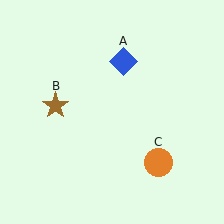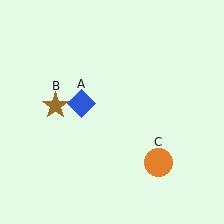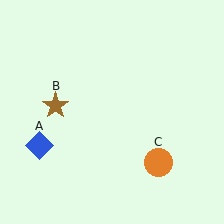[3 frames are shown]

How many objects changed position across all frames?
1 object changed position: blue diamond (object A).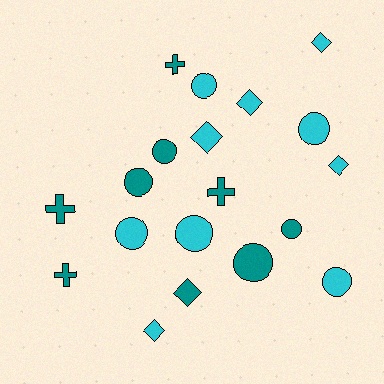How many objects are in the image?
There are 19 objects.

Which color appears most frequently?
Cyan, with 10 objects.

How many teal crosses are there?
There are 4 teal crosses.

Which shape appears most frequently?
Circle, with 9 objects.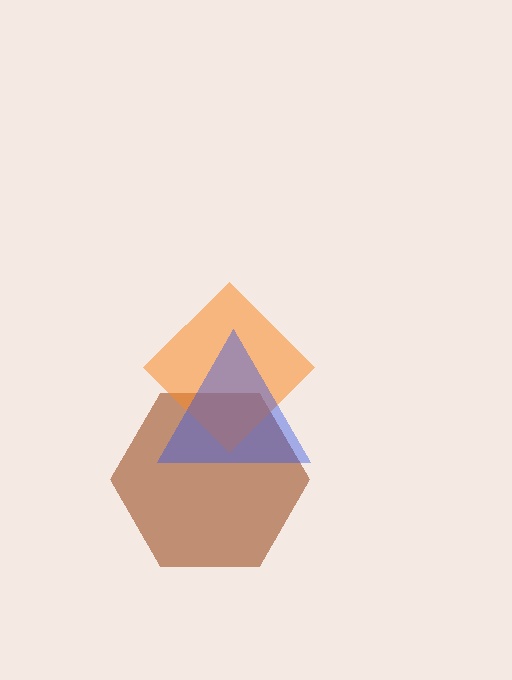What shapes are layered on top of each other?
The layered shapes are: a brown hexagon, an orange diamond, a blue triangle.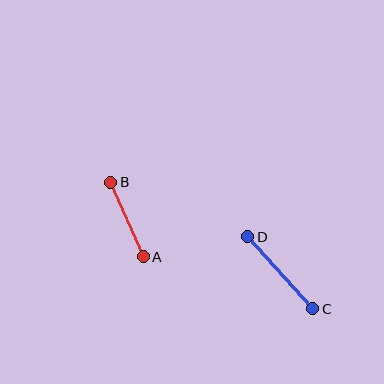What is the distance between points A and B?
The distance is approximately 82 pixels.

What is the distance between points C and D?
The distance is approximately 97 pixels.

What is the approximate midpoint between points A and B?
The midpoint is at approximately (127, 220) pixels.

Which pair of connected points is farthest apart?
Points C and D are farthest apart.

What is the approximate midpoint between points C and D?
The midpoint is at approximately (280, 273) pixels.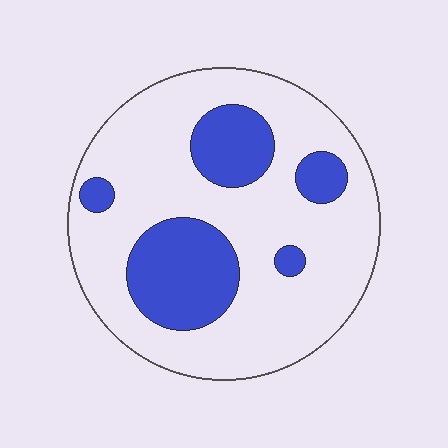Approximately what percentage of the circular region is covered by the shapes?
Approximately 25%.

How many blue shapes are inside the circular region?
5.